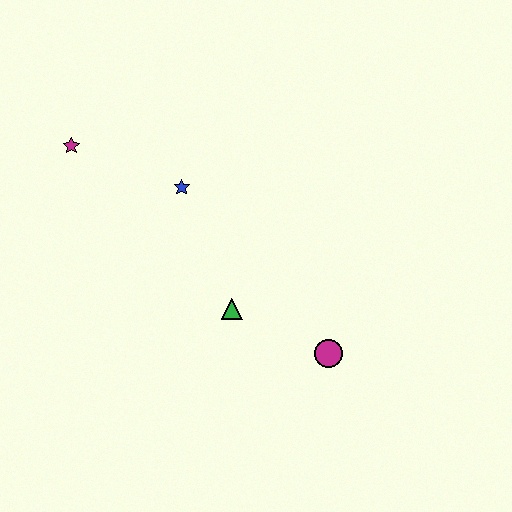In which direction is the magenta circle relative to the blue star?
The magenta circle is below the blue star.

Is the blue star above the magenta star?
No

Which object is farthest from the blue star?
The magenta circle is farthest from the blue star.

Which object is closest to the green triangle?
The magenta circle is closest to the green triangle.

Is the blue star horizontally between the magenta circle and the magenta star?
Yes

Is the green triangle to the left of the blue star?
No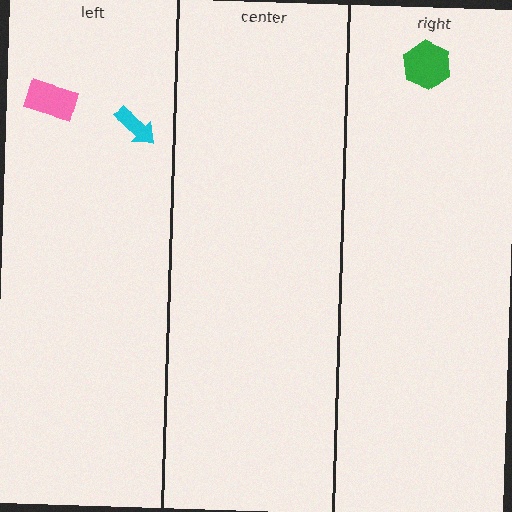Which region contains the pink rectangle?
The left region.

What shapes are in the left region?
The pink rectangle, the cyan arrow.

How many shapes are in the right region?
1.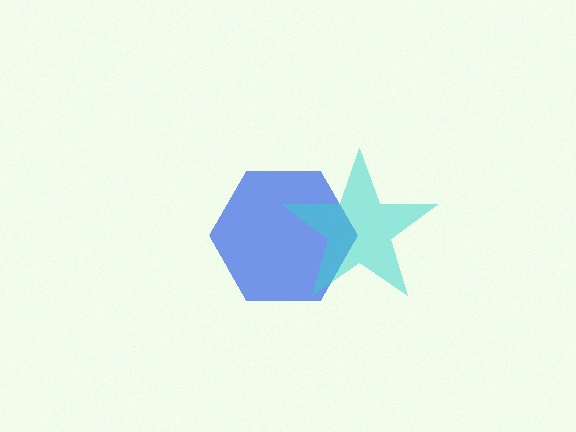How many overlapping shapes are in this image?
There are 2 overlapping shapes in the image.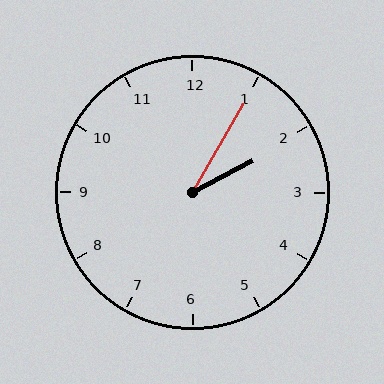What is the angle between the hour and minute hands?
Approximately 32 degrees.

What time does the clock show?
2:05.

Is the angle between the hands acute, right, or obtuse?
It is acute.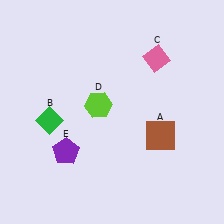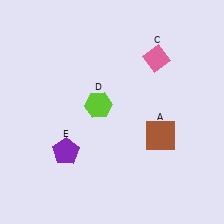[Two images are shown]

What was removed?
The green diamond (B) was removed in Image 2.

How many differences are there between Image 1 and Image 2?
There is 1 difference between the two images.